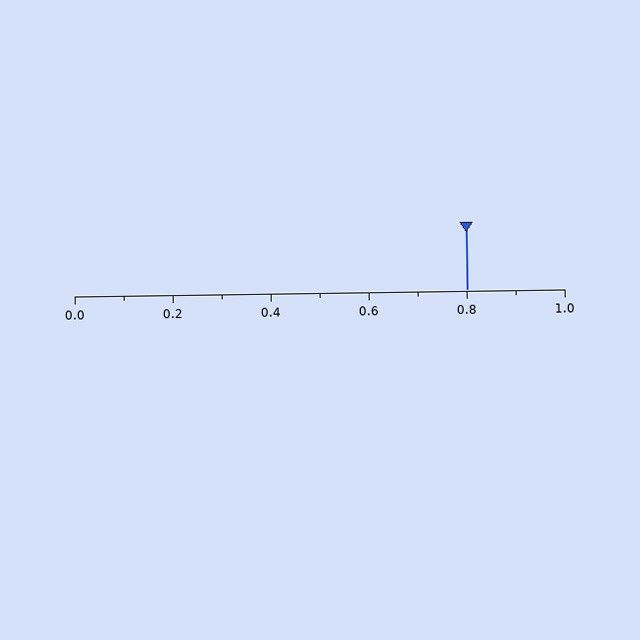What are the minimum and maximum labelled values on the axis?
The axis runs from 0.0 to 1.0.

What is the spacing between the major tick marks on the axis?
The major ticks are spaced 0.2 apart.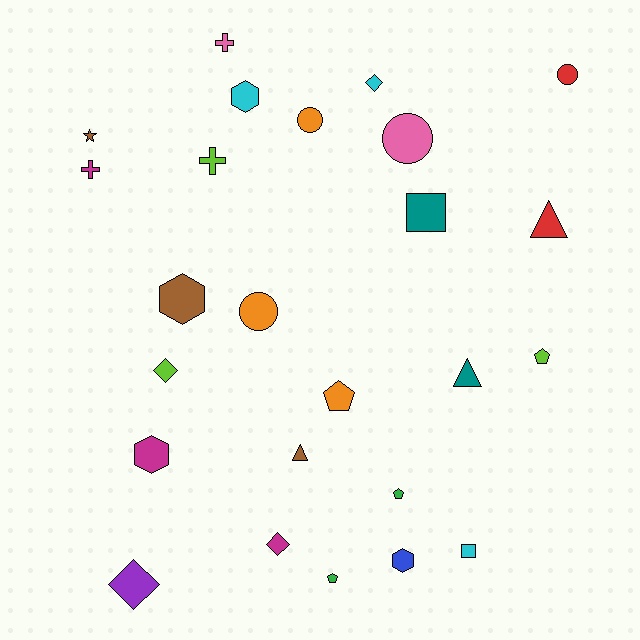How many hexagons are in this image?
There are 4 hexagons.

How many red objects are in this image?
There are 2 red objects.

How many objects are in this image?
There are 25 objects.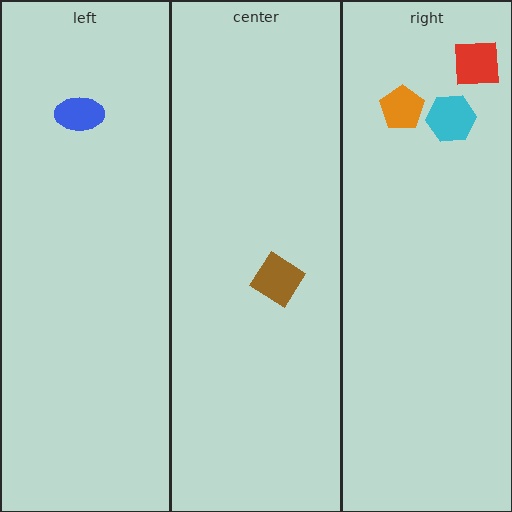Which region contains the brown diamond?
The center region.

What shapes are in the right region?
The orange pentagon, the cyan hexagon, the red square.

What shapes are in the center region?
The brown diamond.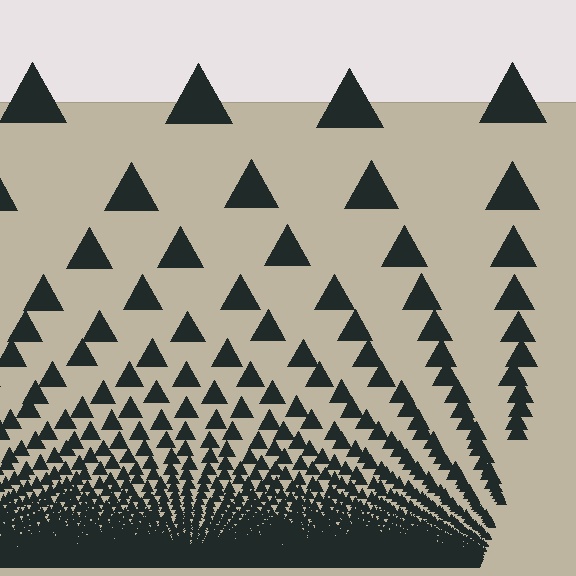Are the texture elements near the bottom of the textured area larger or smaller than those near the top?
Smaller. The gradient is inverted — elements near the bottom are smaller and denser.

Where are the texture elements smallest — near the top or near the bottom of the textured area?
Near the bottom.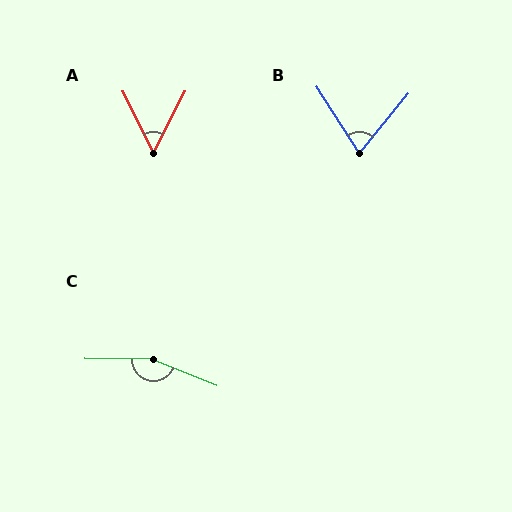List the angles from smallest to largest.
A (53°), B (72°), C (159°).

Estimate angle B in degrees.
Approximately 72 degrees.